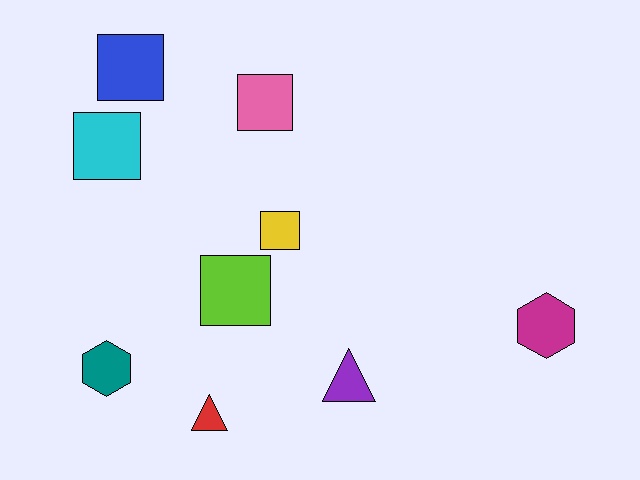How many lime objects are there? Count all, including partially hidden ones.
There is 1 lime object.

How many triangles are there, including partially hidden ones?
There are 2 triangles.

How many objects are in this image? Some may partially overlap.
There are 9 objects.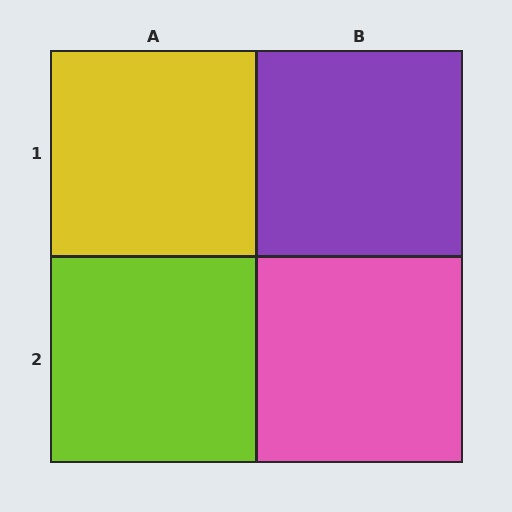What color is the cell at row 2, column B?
Pink.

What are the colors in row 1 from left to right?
Yellow, purple.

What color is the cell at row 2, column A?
Lime.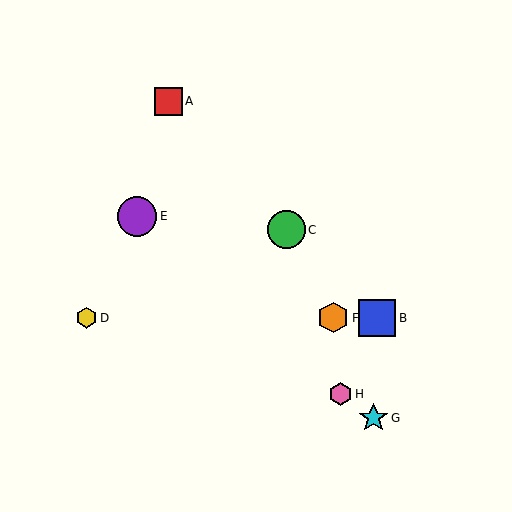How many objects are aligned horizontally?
3 objects (B, D, F) are aligned horizontally.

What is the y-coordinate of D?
Object D is at y≈318.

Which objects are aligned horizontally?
Objects B, D, F are aligned horizontally.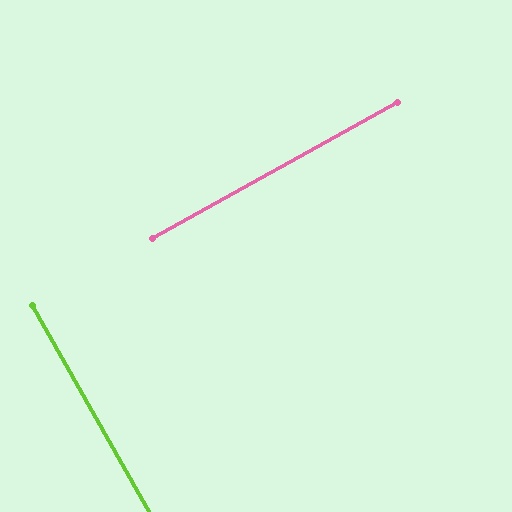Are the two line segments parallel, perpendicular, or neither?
Perpendicular — they meet at approximately 89°.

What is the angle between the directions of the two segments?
Approximately 89 degrees.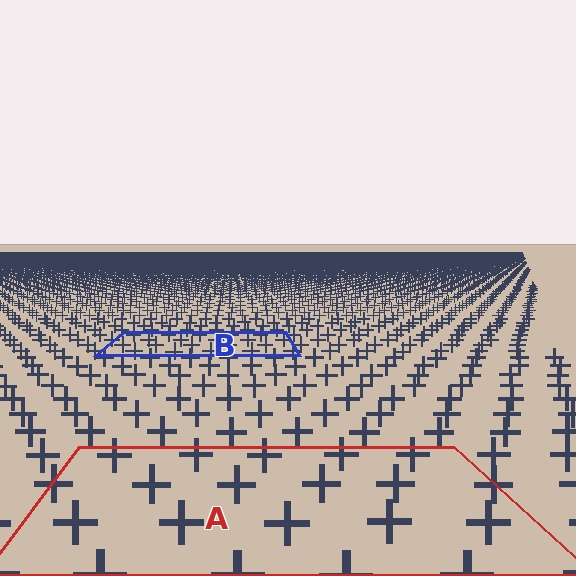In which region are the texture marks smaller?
The texture marks are smaller in region B, because it is farther away.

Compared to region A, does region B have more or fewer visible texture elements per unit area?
Region B has more texture elements per unit area — they are packed more densely because it is farther away.